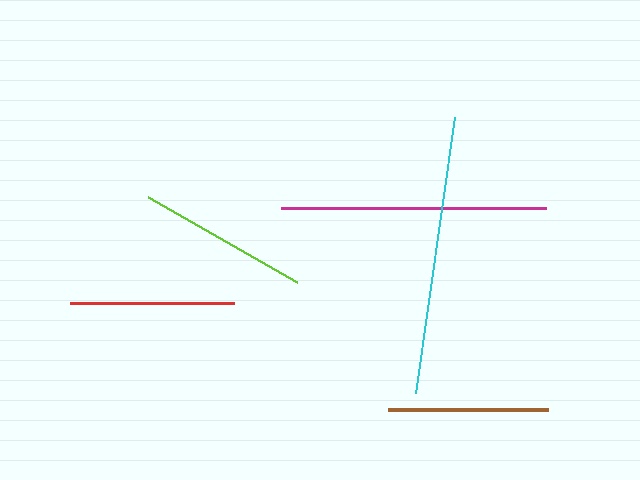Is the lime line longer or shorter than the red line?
The lime line is longer than the red line.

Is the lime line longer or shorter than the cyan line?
The cyan line is longer than the lime line.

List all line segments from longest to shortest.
From longest to shortest: cyan, magenta, lime, red, brown.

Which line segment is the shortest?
The brown line is the shortest at approximately 160 pixels.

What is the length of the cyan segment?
The cyan segment is approximately 279 pixels long.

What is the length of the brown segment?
The brown segment is approximately 160 pixels long.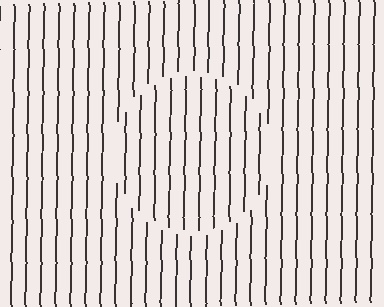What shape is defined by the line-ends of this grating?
An illusory circle. The interior of the shape contains the same grating, shifted by half a period — the contour is defined by the phase discontinuity where line-ends from the inner and outer gratings abut.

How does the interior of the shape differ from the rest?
The interior of the shape contains the same grating, shifted by half a period — the contour is defined by the phase discontinuity where line-ends from the inner and outer gratings abut.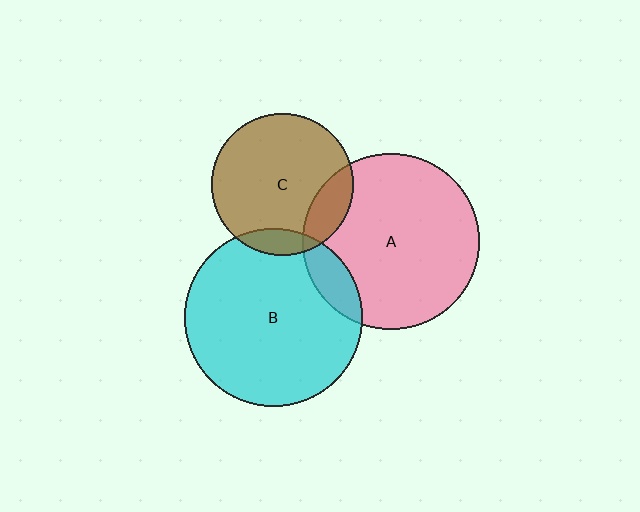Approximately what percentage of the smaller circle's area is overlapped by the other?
Approximately 15%.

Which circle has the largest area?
Circle B (cyan).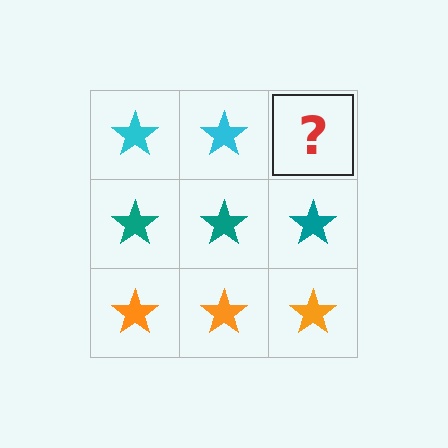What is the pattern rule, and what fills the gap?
The rule is that each row has a consistent color. The gap should be filled with a cyan star.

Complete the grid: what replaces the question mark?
The question mark should be replaced with a cyan star.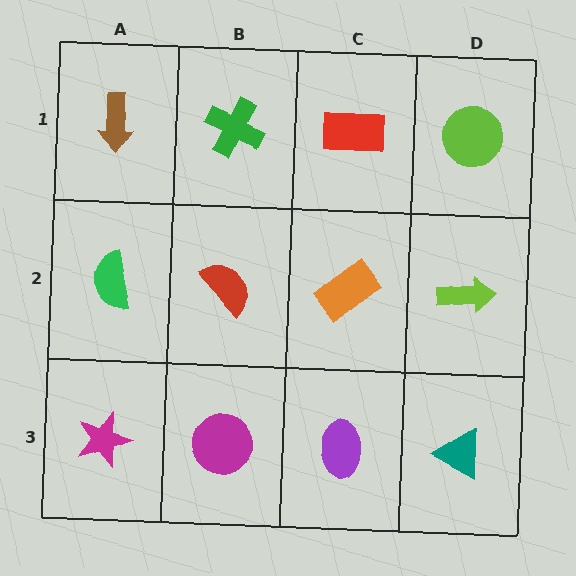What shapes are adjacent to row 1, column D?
A lime arrow (row 2, column D), a red rectangle (row 1, column C).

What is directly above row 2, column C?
A red rectangle.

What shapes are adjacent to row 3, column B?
A red semicircle (row 2, column B), a magenta star (row 3, column A), a purple ellipse (row 3, column C).